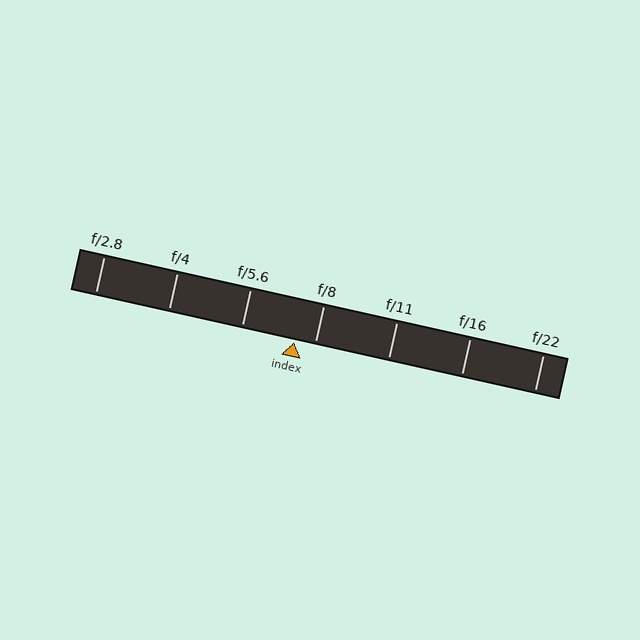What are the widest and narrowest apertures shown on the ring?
The widest aperture shown is f/2.8 and the narrowest is f/22.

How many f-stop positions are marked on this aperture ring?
There are 7 f-stop positions marked.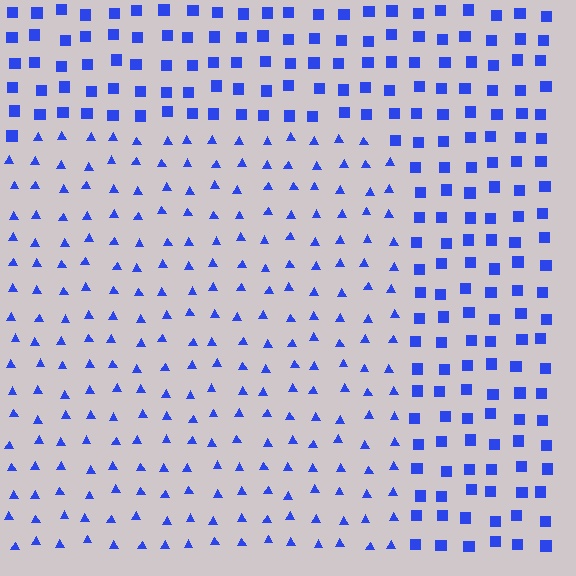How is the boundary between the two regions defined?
The boundary is defined by a change in element shape: triangles inside vs. squares outside. All elements share the same color and spacing.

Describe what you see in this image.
The image is filled with small blue elements arranged in a uniform grid. A rectangle-shaped region contains triangles, while the surrounding area contains squares. The boundary is defined purely by the change in element shape.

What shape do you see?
I see a rectangle.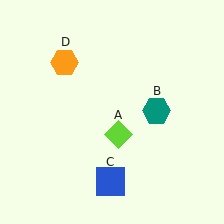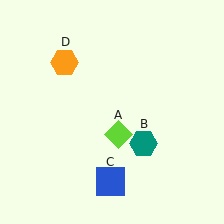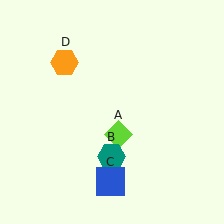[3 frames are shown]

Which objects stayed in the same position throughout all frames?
Lime diamond (object A) and blue square (object C) and orange hexagon (object D) remained stationary.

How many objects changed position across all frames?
1 object changed position: teal hexagon (object B).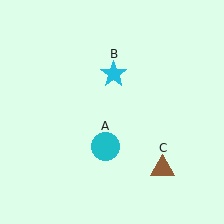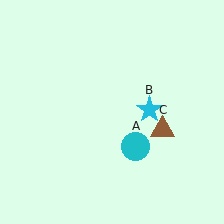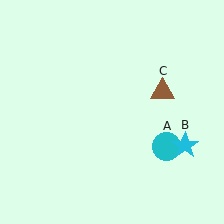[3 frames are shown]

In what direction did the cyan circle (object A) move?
The cyan circle (object A) moved right.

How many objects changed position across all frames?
3 objects changed position: cyan circle (object A), cyan star (object B), brown triangle (object C).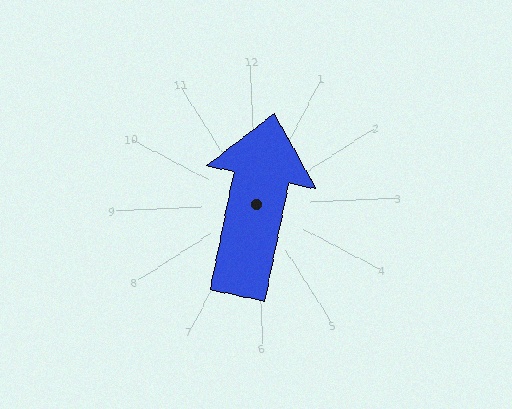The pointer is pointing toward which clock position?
Roughly 12 o'clock.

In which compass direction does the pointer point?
North.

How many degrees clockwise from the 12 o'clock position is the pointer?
Approximately 14 degrees.